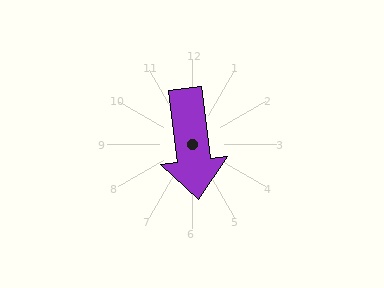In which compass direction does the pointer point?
South.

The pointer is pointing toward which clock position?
Roughly 6 o'clock.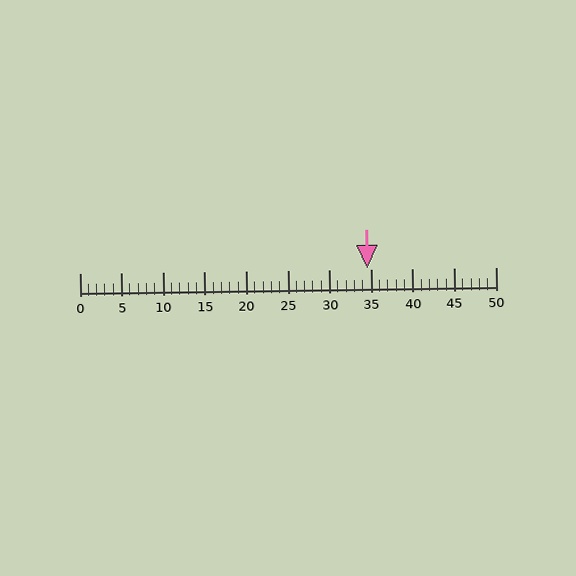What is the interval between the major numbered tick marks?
The major tick marks are spaced 5 units apart.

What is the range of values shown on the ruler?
The ruler shows values from 0 to 50.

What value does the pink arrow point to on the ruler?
The pink arrow points to approximately 34.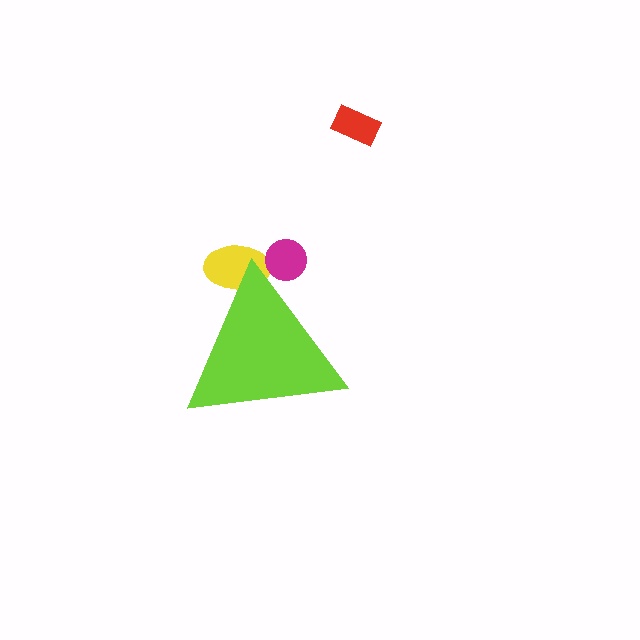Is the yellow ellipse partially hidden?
Yes, the yellow ellipse is partially hidden behind the lime triangle.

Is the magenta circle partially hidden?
Yes, the magenta circle is partially hidden behind the lime triangle.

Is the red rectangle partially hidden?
No, the red rectangle is fully visible.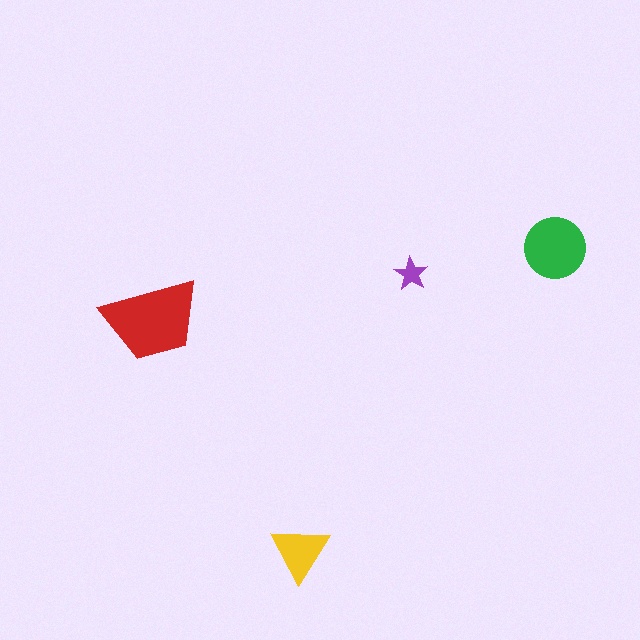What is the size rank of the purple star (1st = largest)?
4th.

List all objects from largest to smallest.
The red trapezoid, the green circle, the yellow triangle, the purple star.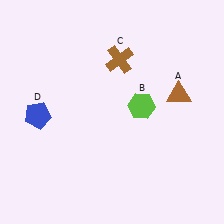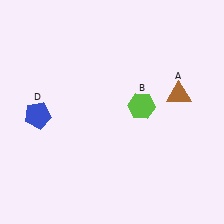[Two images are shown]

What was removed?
The brown cross (C) was removed in Image 2.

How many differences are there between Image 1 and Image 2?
There is 1 difference between the two images.